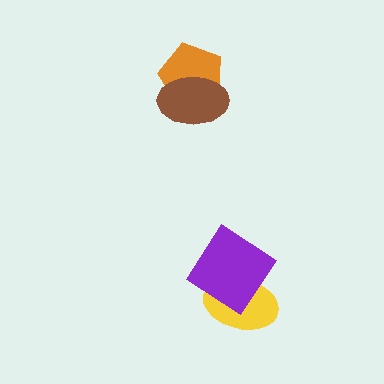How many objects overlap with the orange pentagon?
1 object overlaps with the orange pentagon.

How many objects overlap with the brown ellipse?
1 object overlaps with the brown ellipse.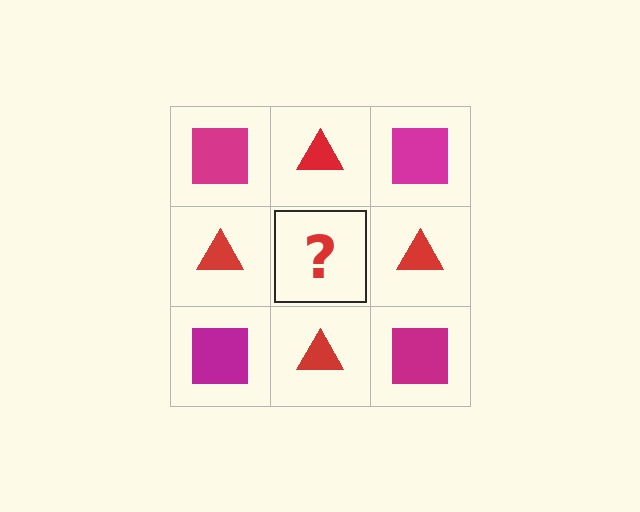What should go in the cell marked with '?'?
The missing cell should contain a magenta square.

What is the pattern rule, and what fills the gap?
The rule is that it alternates magenta square and red triangle in a checkerboard pattern. The gap should be filled with a magenta square.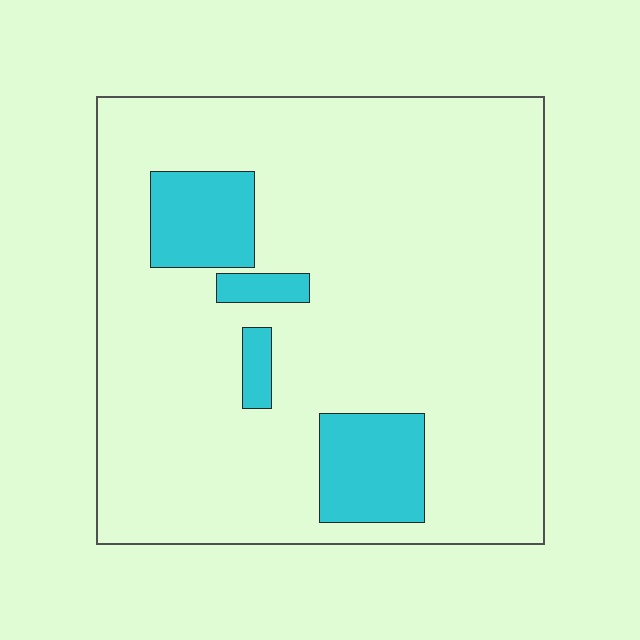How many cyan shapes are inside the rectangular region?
4.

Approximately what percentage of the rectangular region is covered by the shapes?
Approximately 15%.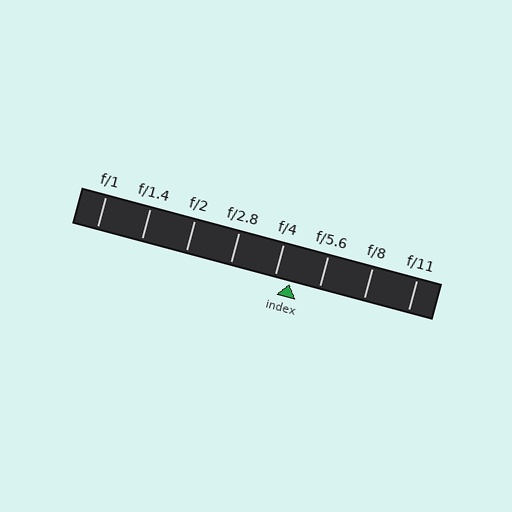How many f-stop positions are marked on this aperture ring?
There are 8 f-stop positions marked.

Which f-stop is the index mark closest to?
The index mark is closest to f/4.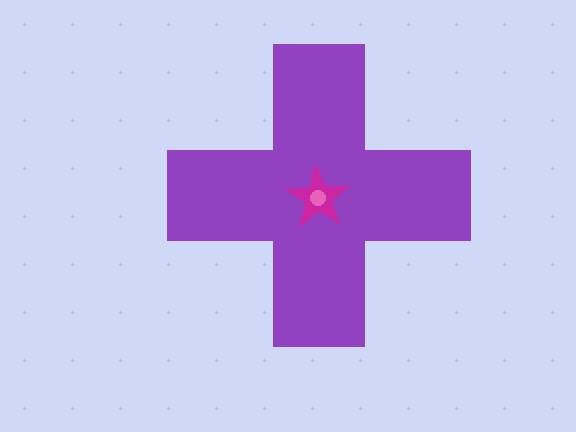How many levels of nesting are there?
3.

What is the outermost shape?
The purple cross.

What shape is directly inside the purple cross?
The magenta star.